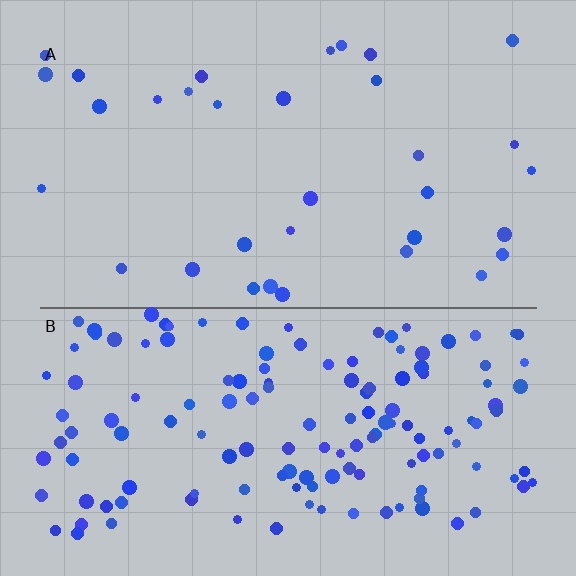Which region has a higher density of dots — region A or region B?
B (the bottom).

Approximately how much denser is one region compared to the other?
Approximately 4.3× — region B over region A.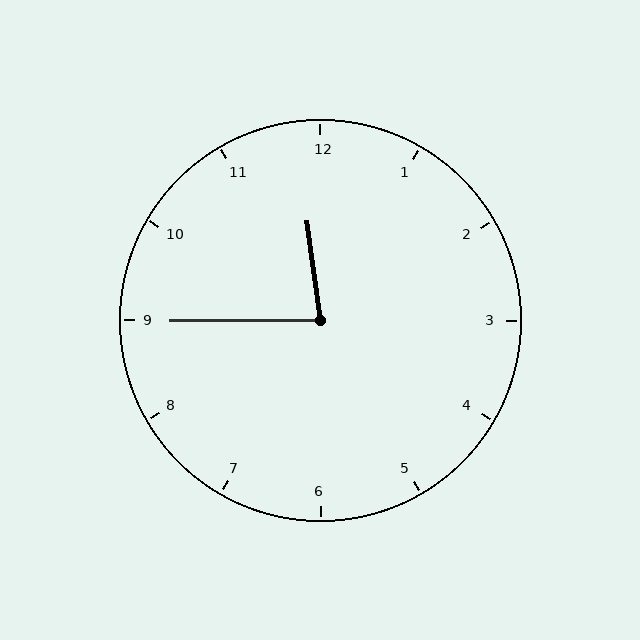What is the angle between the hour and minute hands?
Approximately 82 degrees.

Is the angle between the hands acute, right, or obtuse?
It is acute.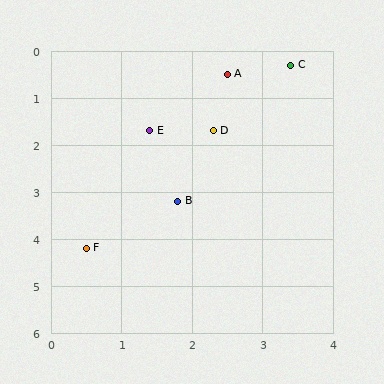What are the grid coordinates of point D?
Point D is at approximately (2.3, 1.7).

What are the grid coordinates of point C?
Point C is at approximately (3.4, 0.3).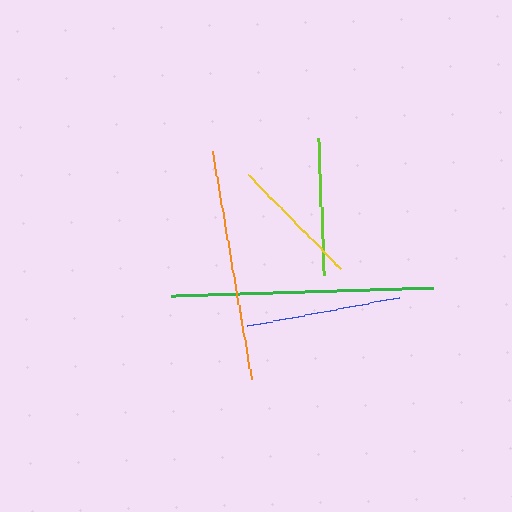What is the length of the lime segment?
The lime segment is approximately 136 pixels long.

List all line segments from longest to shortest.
From longest to shortest: green, orange, blue, lime, yellow.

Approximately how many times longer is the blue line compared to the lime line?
The blue line is approximately 1.1 times the length of the lime line.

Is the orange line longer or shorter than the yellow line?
The orange line is longer than the yellow line.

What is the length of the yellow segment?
The yellow segment is approximately 133 pixels long.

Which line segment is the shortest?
The yellow line is the shortest at approximately 133 pixels.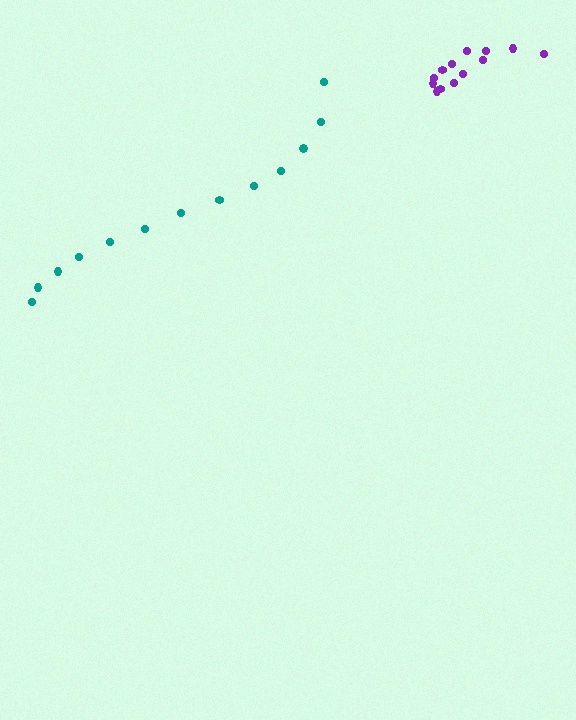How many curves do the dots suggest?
There are 2 distinct paths.